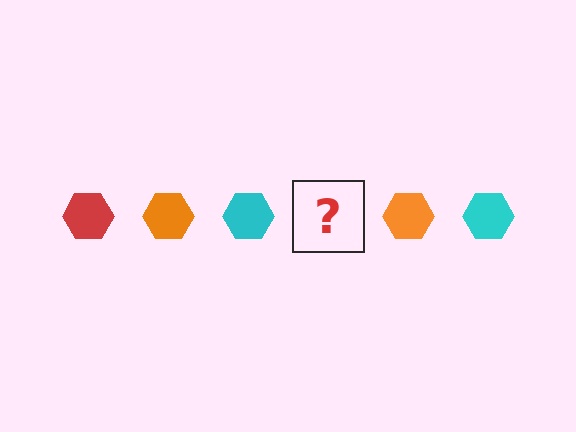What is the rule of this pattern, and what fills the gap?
The rule is that the pattern cycles through red, orange, cyan hexagons. The gap should be filled with a red hexagon.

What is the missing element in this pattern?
The missing element is a red hexagon.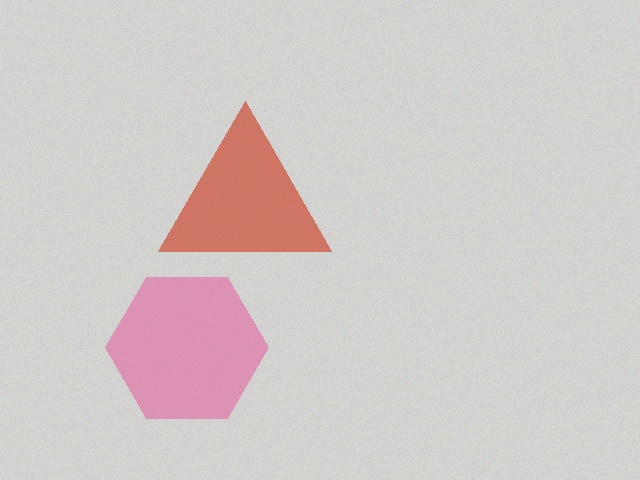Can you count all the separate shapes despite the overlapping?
Yes, there are 2 separate shapes.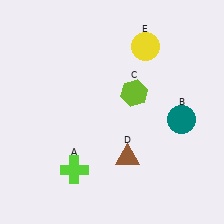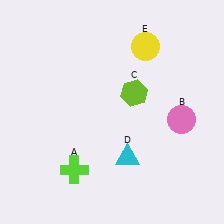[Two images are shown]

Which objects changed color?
B changed from teal to pink. D changed from brown to cyan.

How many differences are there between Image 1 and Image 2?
There are 2 differences between the two images.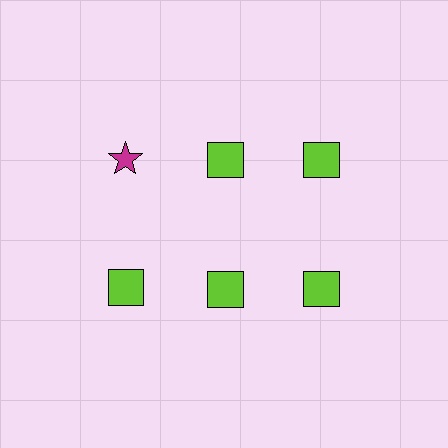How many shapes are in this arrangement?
There are 6 shapes arranged in a grid pattern.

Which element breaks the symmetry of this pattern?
The magenta star in the top row, leftmost column breaks the symmetry. All other shapes are lime squares.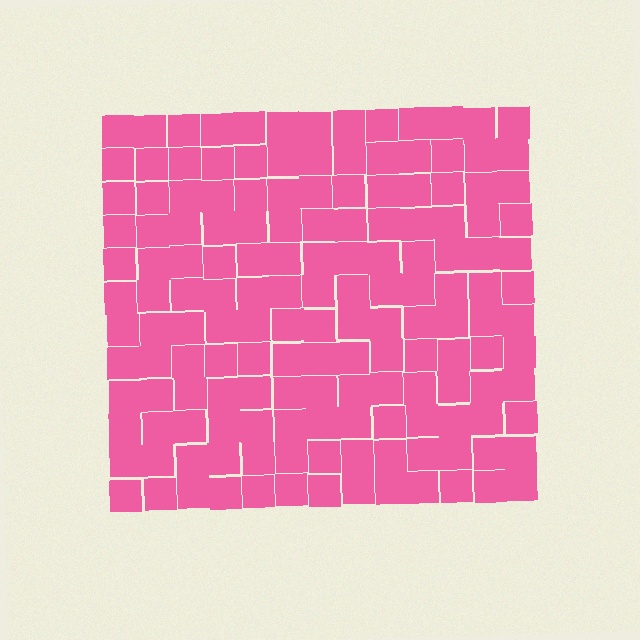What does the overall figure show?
The overall figure shows a square.